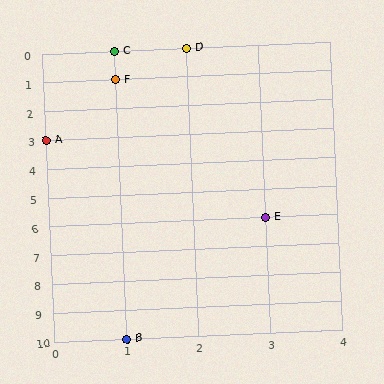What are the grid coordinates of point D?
Point D is at grid coordinates (2, 0).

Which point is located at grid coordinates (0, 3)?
Point A is at (0, 3).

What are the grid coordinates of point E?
Point E is at grid coordinates (3, 6).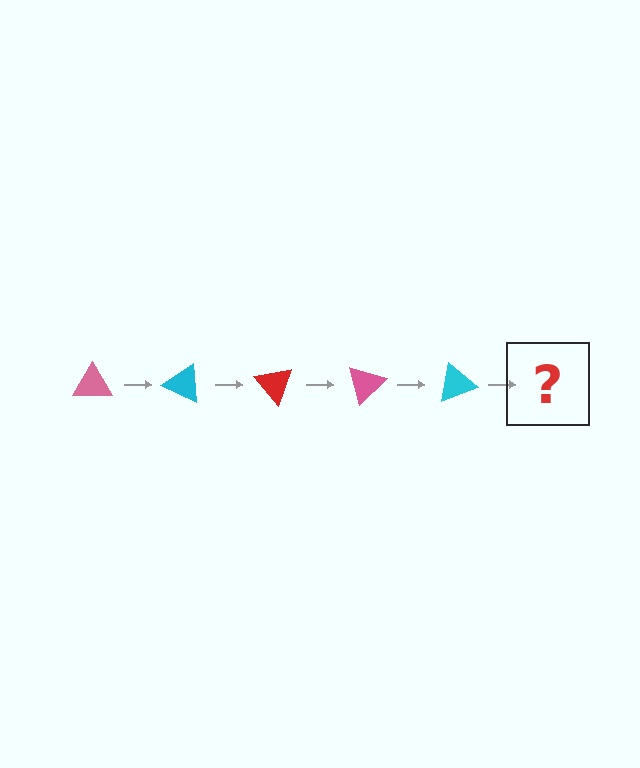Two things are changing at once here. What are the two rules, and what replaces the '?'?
The two rules are that it rotates 25 degrees each step and the color cycles through pink, cyan, and red. The '?' should be a red triangle, rotated 125 degrees from the start.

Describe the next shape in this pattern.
It should be a red triangle, rotated 125 degrees from the start.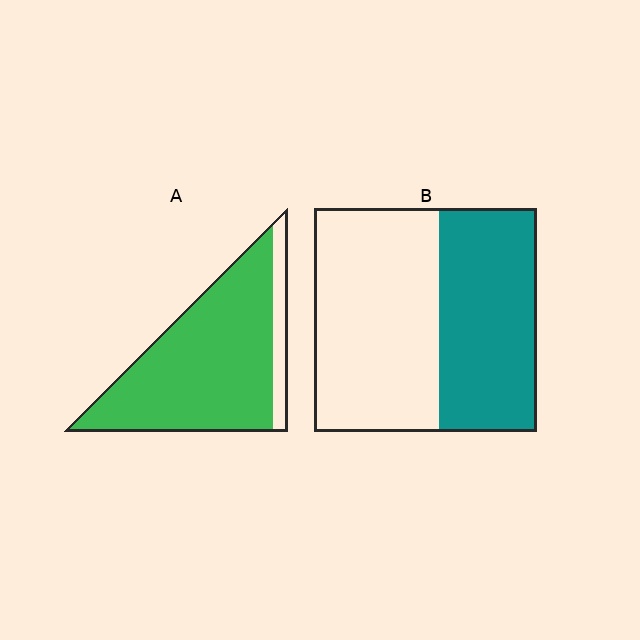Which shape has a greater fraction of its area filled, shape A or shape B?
Shape A.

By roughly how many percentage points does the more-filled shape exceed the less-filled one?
By roughly 45 percentage points (A over B).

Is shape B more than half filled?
No.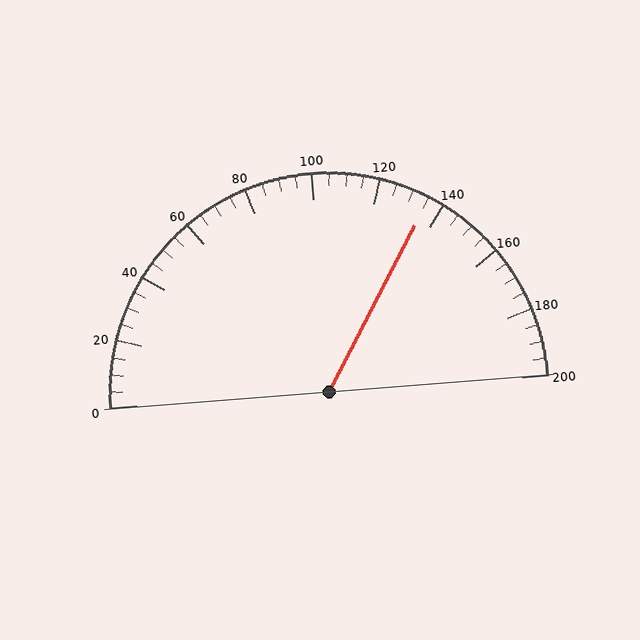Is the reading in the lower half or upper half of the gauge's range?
The reading is in the upper half of the range (0 to 200).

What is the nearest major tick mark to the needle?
The nearest major tick mark is 140.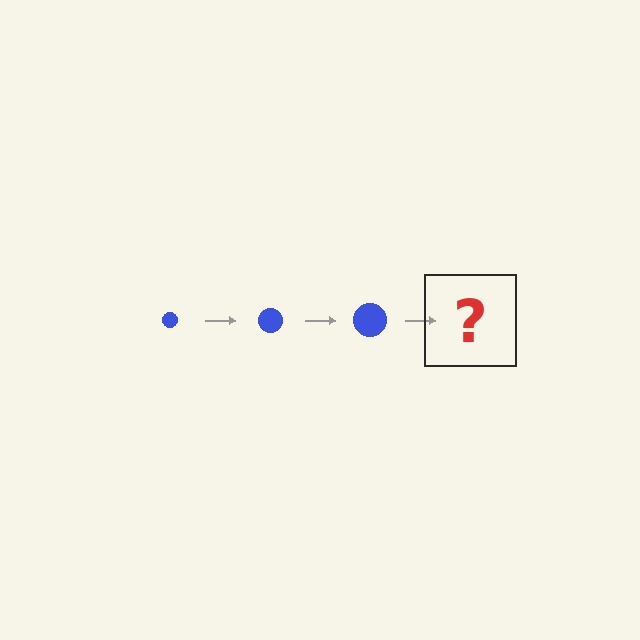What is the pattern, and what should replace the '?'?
The pattern is that the circle gets progressively larger each step. The '?' should be a blue circle, larger than the previous one.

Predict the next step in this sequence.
The next step is a blue circle, larger than the previous one.